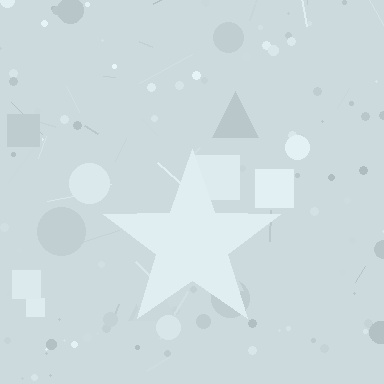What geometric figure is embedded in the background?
A star is embedded in the background.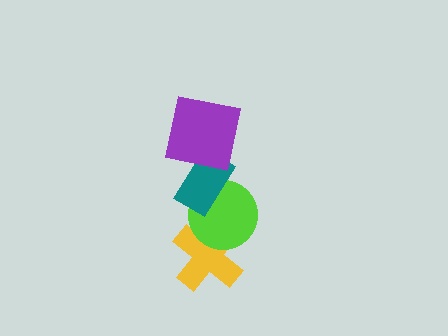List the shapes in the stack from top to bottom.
From top to bottom: the purple square, the teal rectangle, the lime circle, the yellow cross.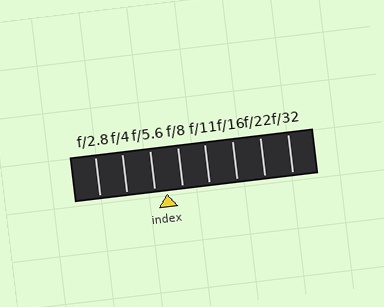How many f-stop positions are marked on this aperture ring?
There are 8 f-stop positions marked.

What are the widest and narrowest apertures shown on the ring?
The widest aperture shown is f/2.8 and the narrowest is f/32.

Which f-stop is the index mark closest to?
The index mark is closest to f/5.6.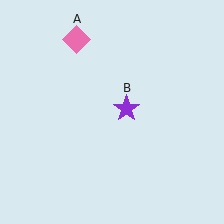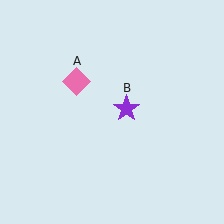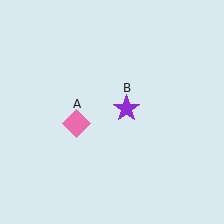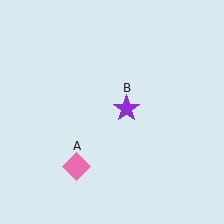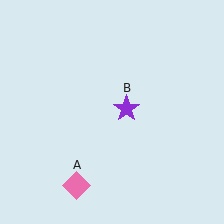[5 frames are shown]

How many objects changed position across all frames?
1 object changed position: pink diamond (object A).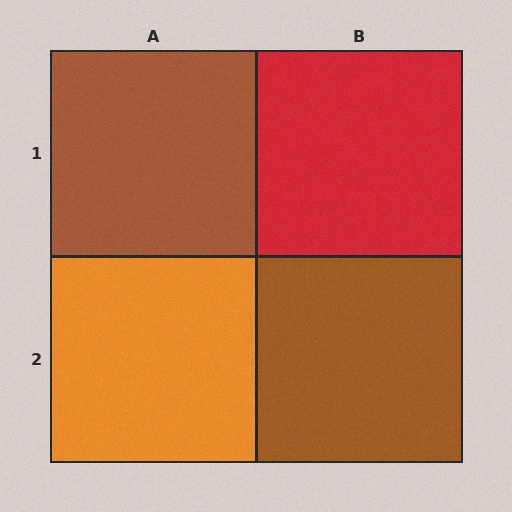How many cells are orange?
1 cell is orange.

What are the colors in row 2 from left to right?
Orange, brown.